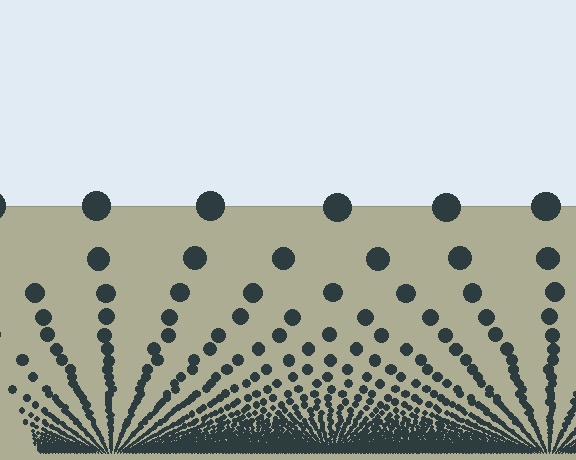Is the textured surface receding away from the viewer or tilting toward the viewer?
The surface appears to tilt toward the viewer. Texture elements get larger and sparser toward the top.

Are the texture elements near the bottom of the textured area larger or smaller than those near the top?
Smaller. The gradient is inverted — elements near the bottom are smaller and denser.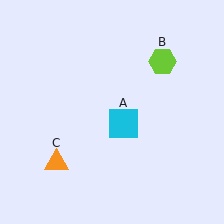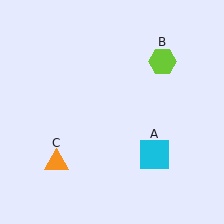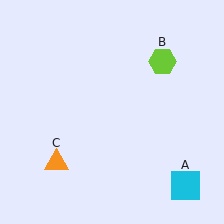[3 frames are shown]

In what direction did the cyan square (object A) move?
The cyan square (object A) moved down and to the right.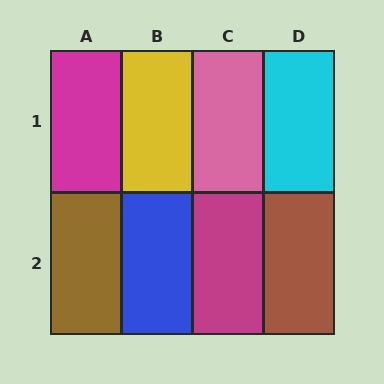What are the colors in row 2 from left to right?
Brown, blue, magenta, brown.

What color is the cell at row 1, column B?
Yellow.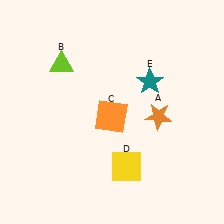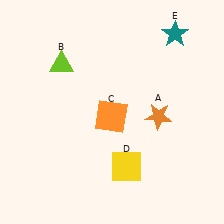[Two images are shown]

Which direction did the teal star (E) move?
The teal star (E) moved up.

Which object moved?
The teal star (E) moved up.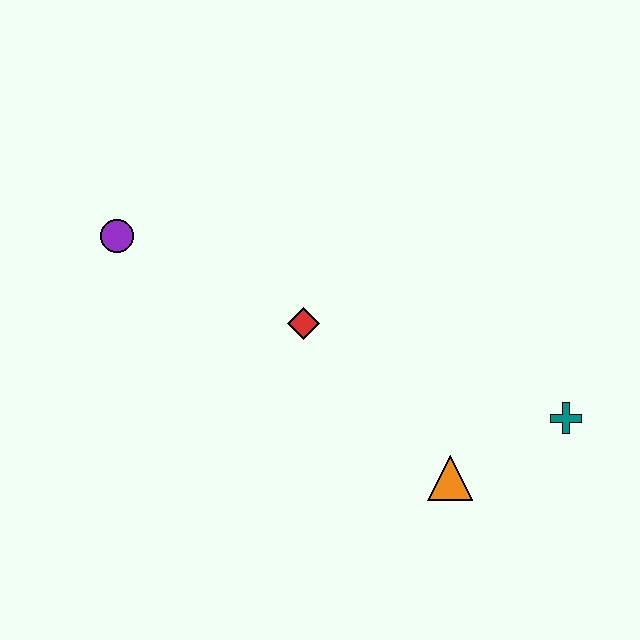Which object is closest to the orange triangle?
The teal cross is closest to the orange triangle.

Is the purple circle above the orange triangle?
Yes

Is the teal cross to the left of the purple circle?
No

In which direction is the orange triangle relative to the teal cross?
The orange triangle is to the left of the teal cross.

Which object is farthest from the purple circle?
The teal cross is farthest from the purple circle.